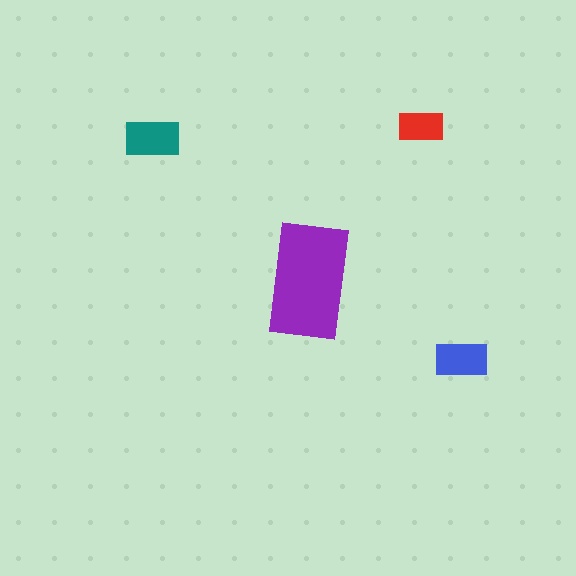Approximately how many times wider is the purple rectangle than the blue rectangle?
About 2 times wider.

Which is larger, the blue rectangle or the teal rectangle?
The teal one.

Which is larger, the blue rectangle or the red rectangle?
The blue one.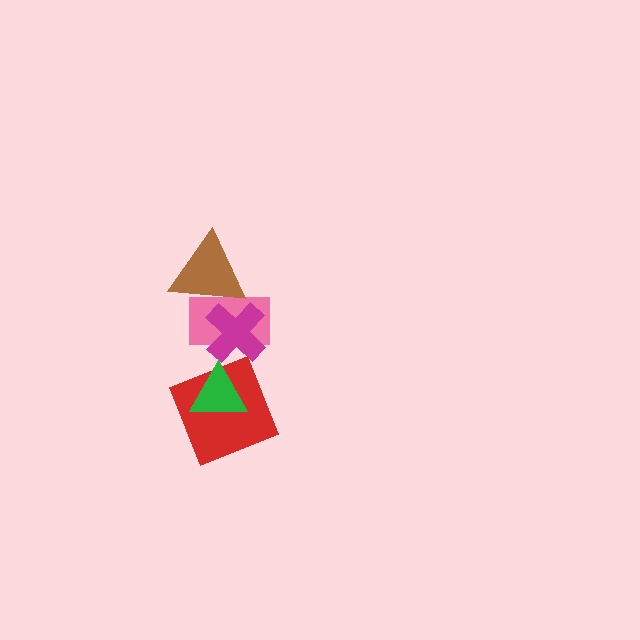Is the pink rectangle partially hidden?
Yes, it is partially covered by another shape.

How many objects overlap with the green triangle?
1 object overlaps with the green triangle.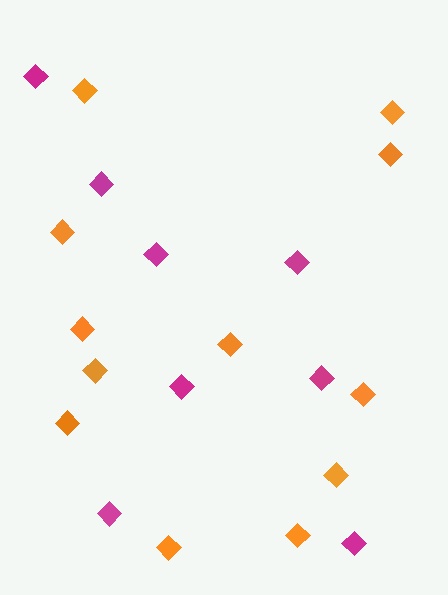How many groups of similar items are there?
There are 2 groups: one group of magenta diamonds (8) and one group of orange diamonds (12).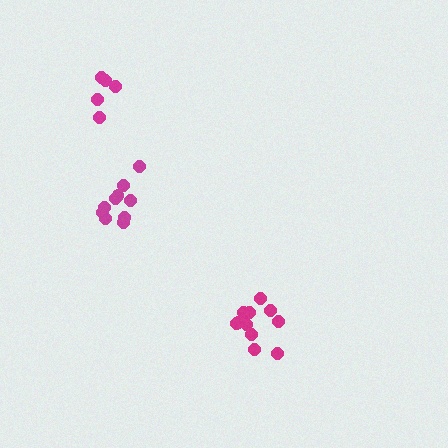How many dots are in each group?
Group 1: 11 dots, Group 2: 5 dots, Group 3: 10 dots (26 total).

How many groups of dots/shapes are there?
There are 3 groups.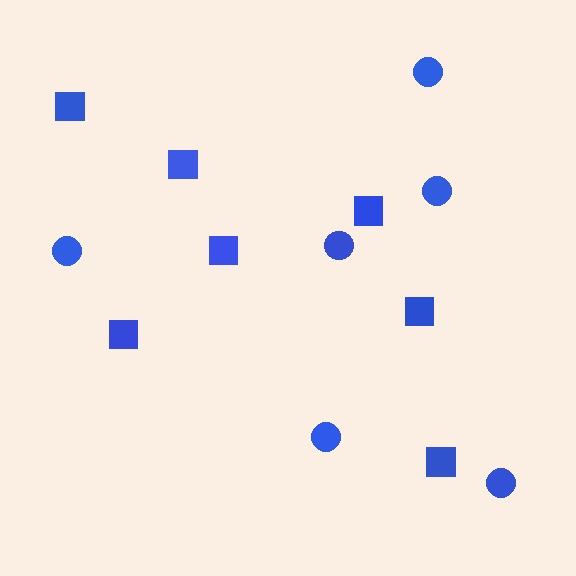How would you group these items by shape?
There are 2 groups: one group of circles (6) and one group of squares (7).